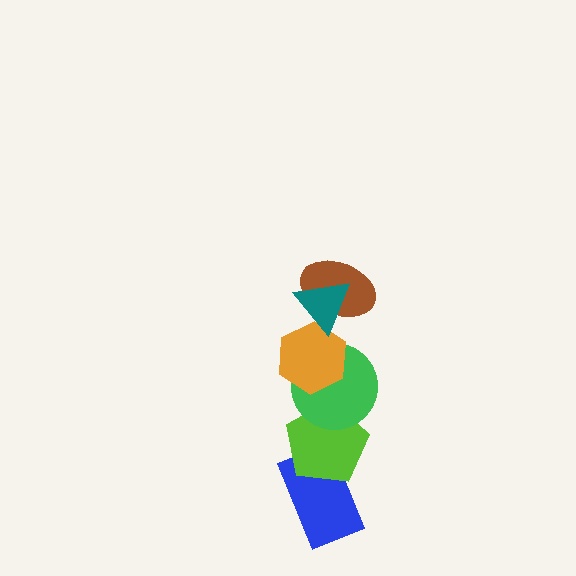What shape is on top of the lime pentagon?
The green circle is on top of the lime pentagon.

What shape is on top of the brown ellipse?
The teal triangle is on top of the brown ellipse.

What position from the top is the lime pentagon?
The lime pentagon is 5th from the top.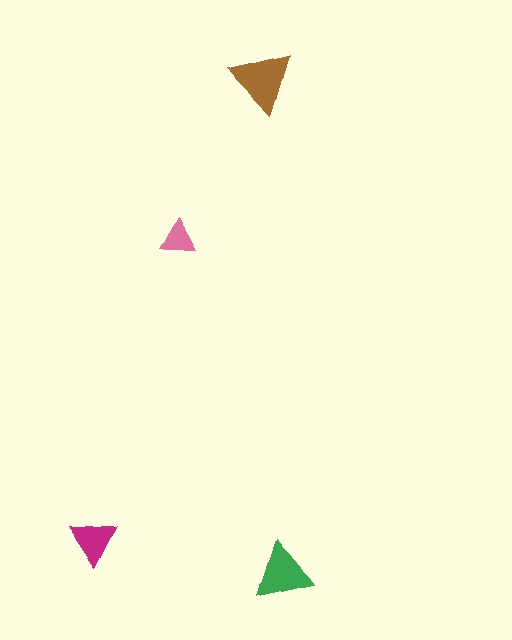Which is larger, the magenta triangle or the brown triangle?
The brown one.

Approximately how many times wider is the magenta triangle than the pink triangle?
About 1.5 times wider.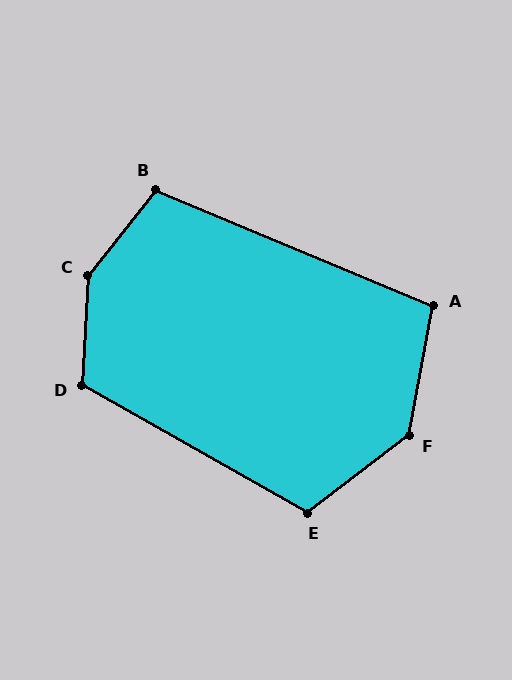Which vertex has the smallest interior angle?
A, at approximately 102 degrees.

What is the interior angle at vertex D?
Approximately 116 degrees (obtuse).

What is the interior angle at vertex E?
Approximately 113 degrees (obtuse).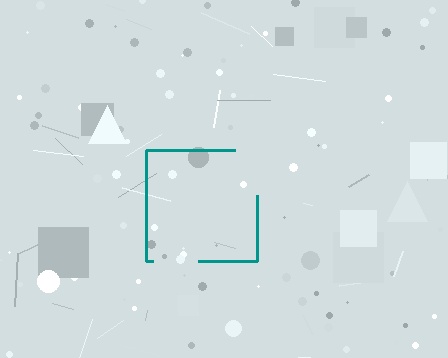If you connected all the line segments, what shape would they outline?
They would outline a square.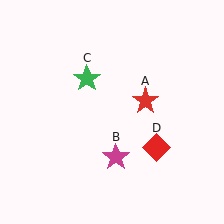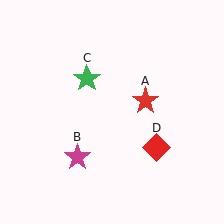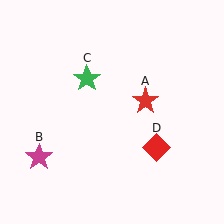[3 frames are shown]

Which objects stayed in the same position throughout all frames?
Red star (object A) and green star (object C) and red diamond (object D) remained stationary.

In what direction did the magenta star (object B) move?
The magenta star (object B) moved left.